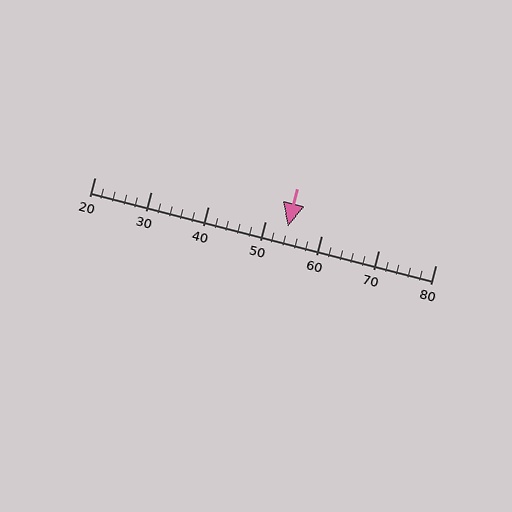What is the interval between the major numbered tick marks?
The major tick marks are spaced 10 units apart.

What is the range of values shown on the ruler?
The ruler shows values from 20 to 80.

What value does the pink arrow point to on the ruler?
The pink arrow points to approximately 54.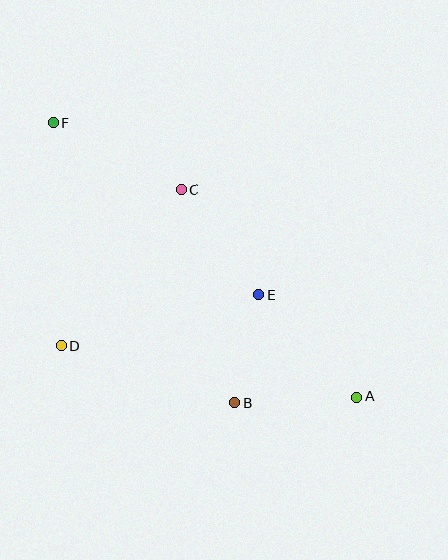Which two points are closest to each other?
Points B and E are closest to each other.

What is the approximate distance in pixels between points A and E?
The distance between A and E is approximately 141 pixels.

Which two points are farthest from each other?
Points A and F are farthest from each other.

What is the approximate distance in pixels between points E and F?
The distance between E and F is approximately 268 pixels.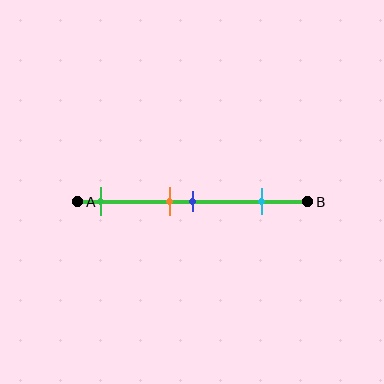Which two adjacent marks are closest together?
The orange and blue marks are the closest adjacent pair.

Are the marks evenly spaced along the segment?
No, the marks are not evenly spaced.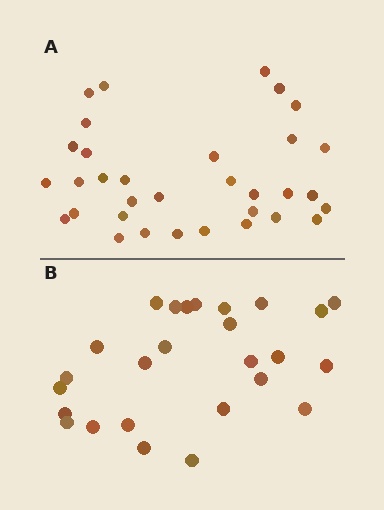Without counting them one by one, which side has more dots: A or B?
Region A (the top region) has more dots.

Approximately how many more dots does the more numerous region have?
Region A has roughly 8 or so more dots than region B.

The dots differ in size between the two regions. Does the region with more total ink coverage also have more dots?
No. Region B has more total ink coverage because its dots are larger, but region A actually contains more individual dots. Total area can be misleading — the number of items is what matters here.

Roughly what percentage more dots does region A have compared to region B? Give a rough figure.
About 25% more.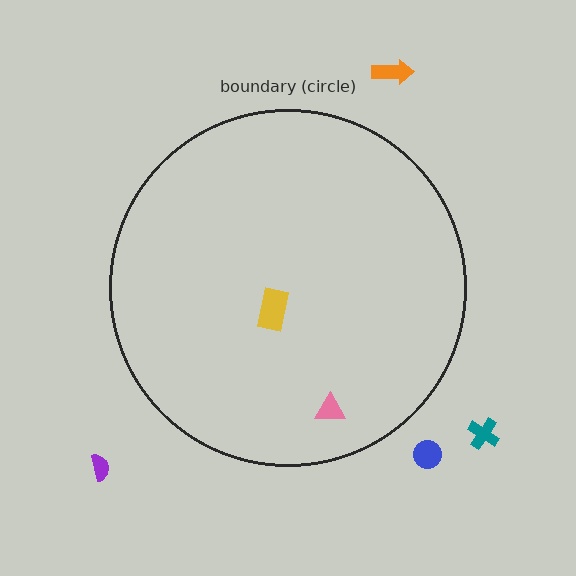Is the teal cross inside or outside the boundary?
Outside.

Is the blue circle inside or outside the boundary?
Outside.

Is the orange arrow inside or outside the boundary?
Outside.